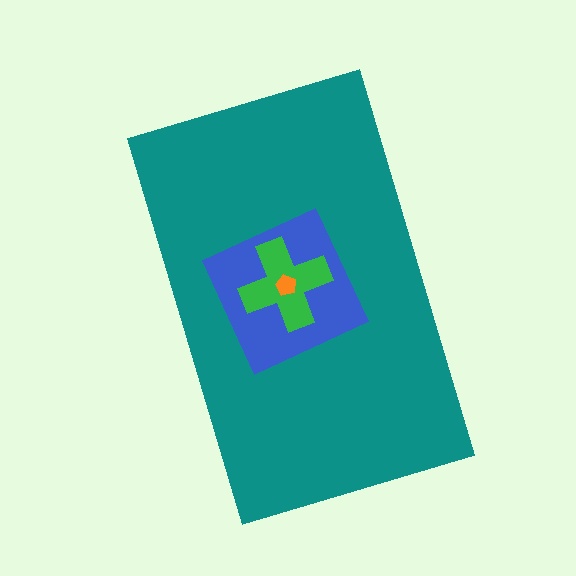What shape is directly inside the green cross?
The orange pentagon.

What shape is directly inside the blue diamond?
The green cross.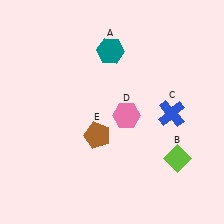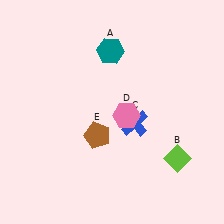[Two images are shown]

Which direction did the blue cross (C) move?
The blue cross (C) moved left.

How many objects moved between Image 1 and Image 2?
1 object moved between the two images.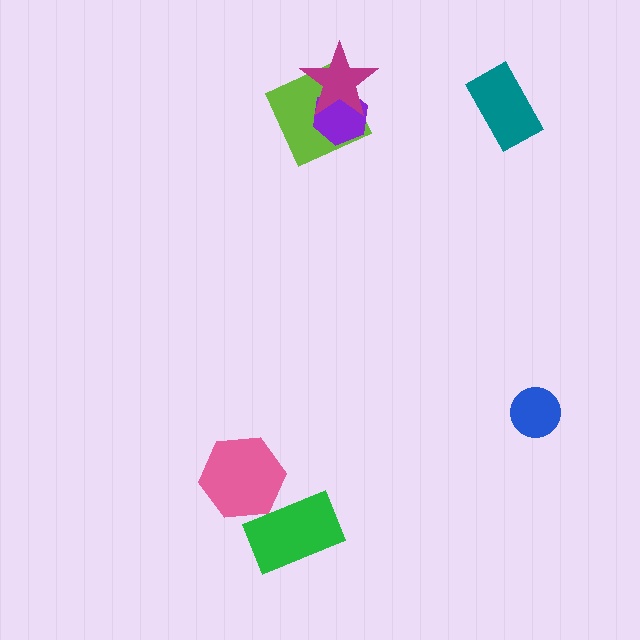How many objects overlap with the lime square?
2 objects overlap with the lime square.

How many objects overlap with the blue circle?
0 objects overlap with the blue circle.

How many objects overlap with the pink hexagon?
1 object overlaps with the pink hexagon.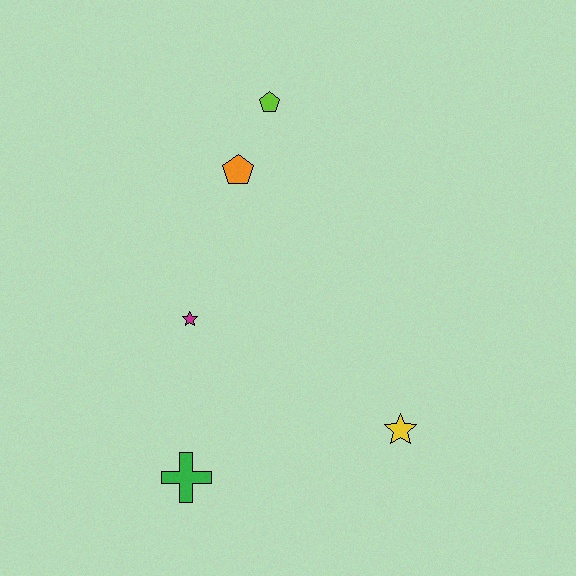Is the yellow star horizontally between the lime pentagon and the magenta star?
No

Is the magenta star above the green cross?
Yes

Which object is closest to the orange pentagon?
The lime pentagon is closest to the orange pentagon.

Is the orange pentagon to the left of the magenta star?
No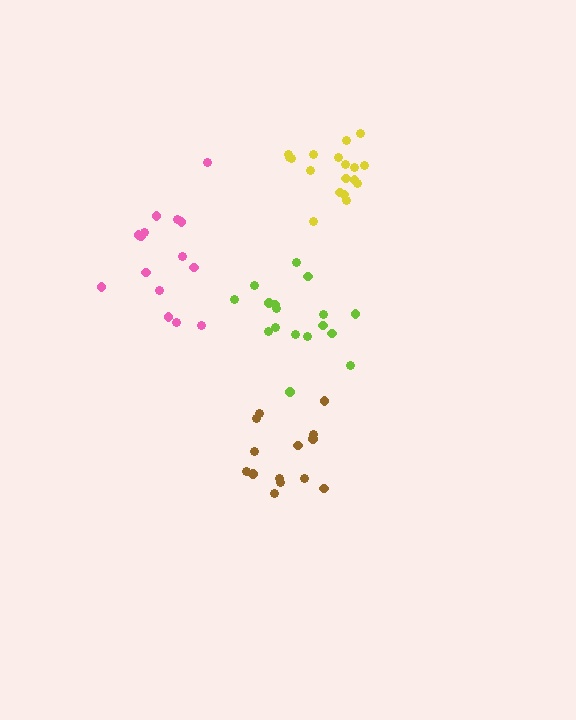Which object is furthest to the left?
The pink cluster is leftmost.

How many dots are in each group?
Group 1: 15 dots, Group 2: 18 dots, Group 3: 14 dots, Group 4: 17 dots (64 total).